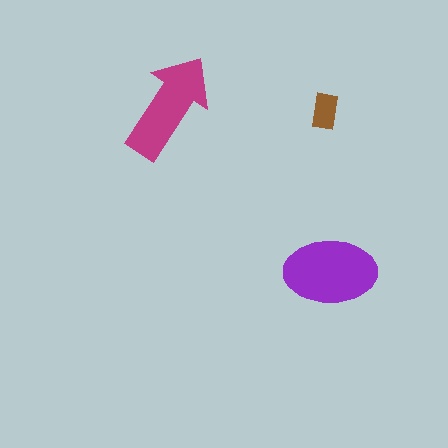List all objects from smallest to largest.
The brown rectangle, the magenta arrow, the purple ellipse.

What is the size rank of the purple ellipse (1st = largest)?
1st.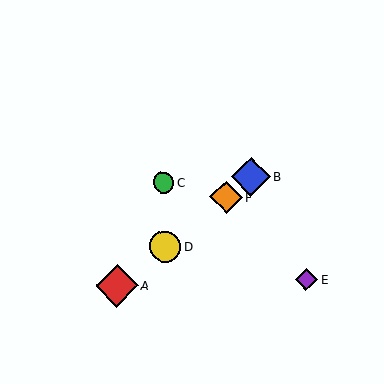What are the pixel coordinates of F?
Object F is at (226, 197).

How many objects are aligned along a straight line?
4 objects (A, B, D, F) are aligned along a straight line.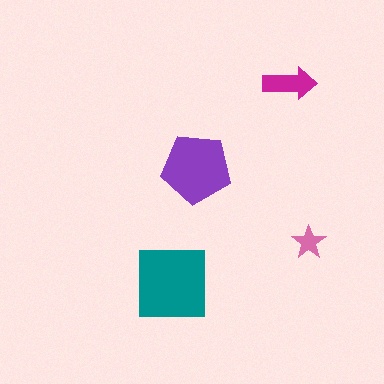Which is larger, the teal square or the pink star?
The teal square.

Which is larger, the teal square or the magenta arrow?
The teal square.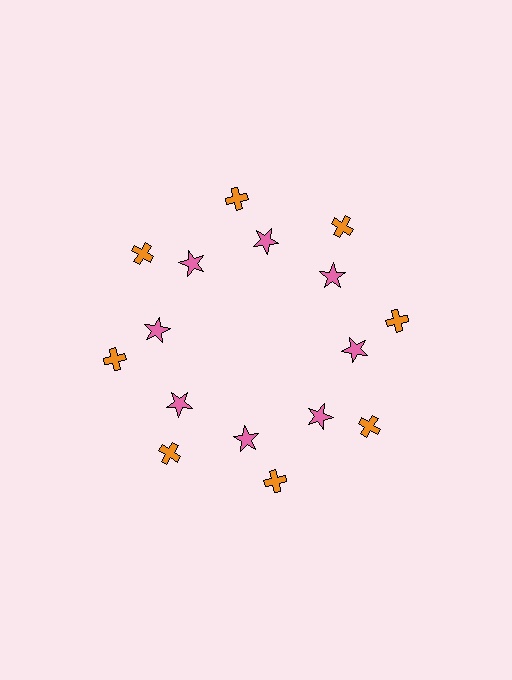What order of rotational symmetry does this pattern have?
This pattern has 8-fold rotational symmetry.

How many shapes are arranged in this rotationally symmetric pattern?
There are 16 shapes, arranged in 8 groups of 2.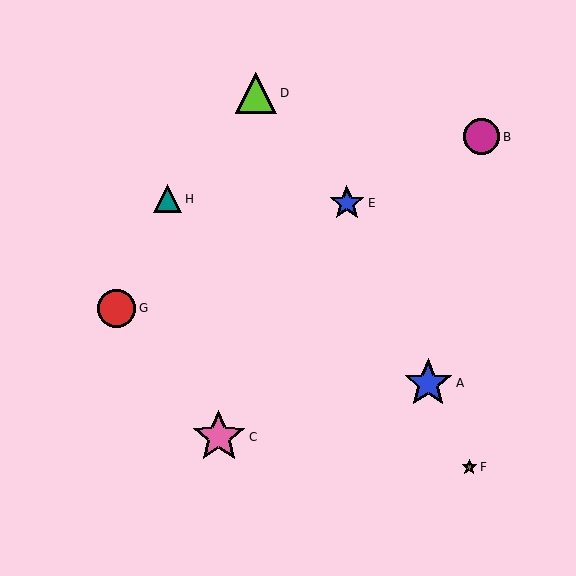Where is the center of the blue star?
The center of the blue star is at (347, 203).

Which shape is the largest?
The pink star (labeled C) is the largest.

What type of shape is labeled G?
Shape G is a red circle.